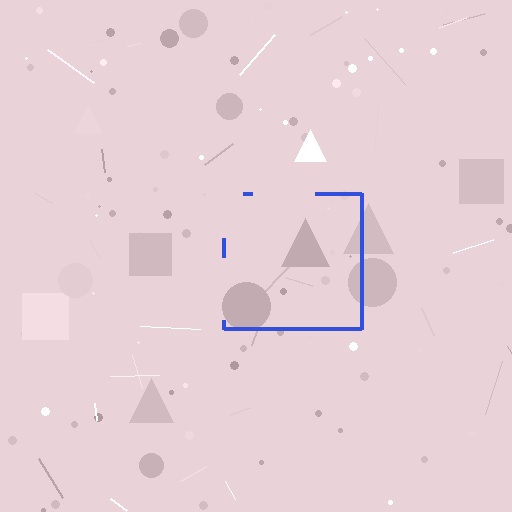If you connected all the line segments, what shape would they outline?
They would outline a square.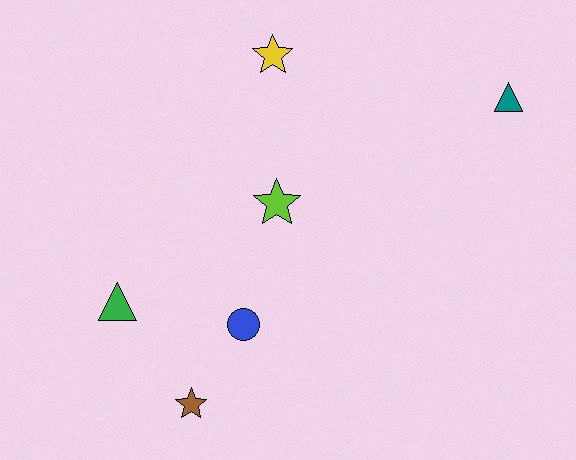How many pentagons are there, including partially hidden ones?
There are no pentagons.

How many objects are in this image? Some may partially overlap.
There are 6 objects.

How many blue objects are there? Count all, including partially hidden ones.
There is 1 blue object.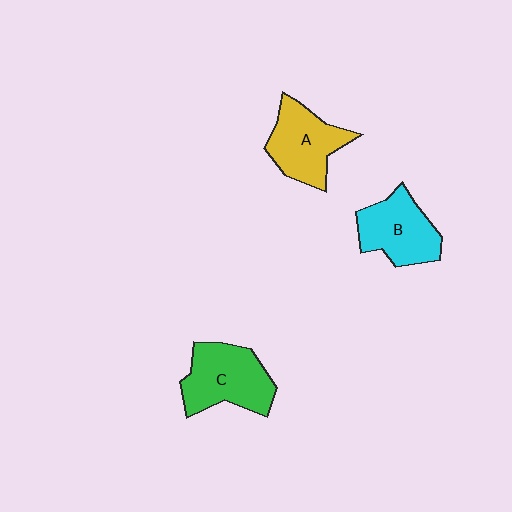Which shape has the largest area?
Shape C (green).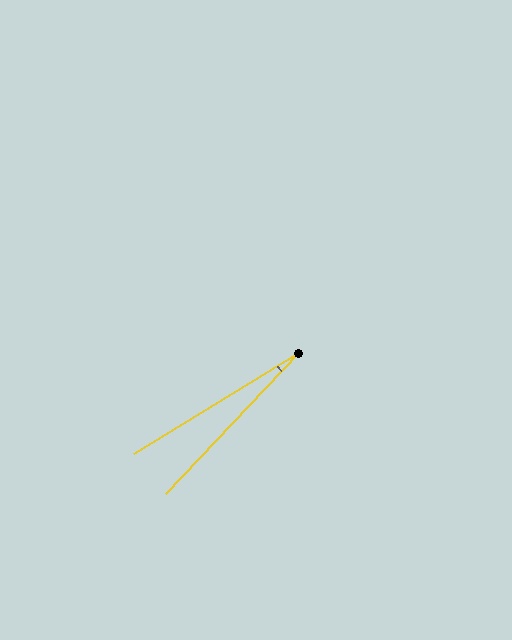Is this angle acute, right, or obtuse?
It is acute.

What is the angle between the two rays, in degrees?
Approximately 15 degrees.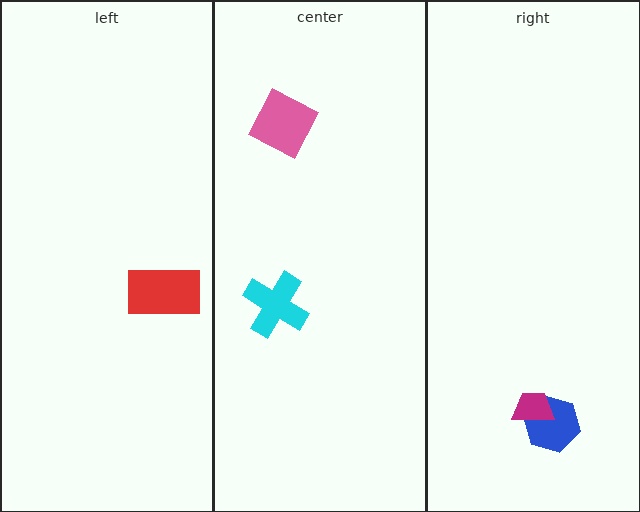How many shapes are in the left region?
1.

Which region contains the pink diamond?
The center region.